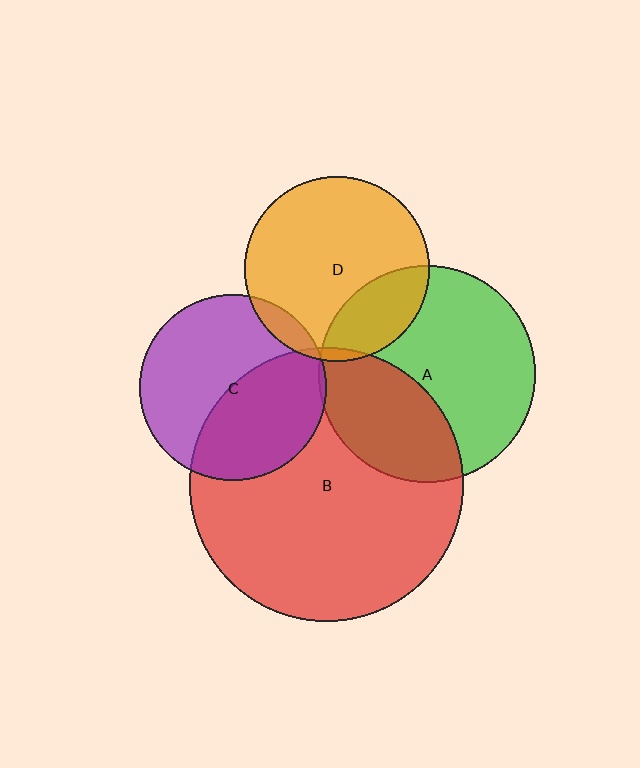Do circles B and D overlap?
Yes.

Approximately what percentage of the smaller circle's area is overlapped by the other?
Approximately 5%.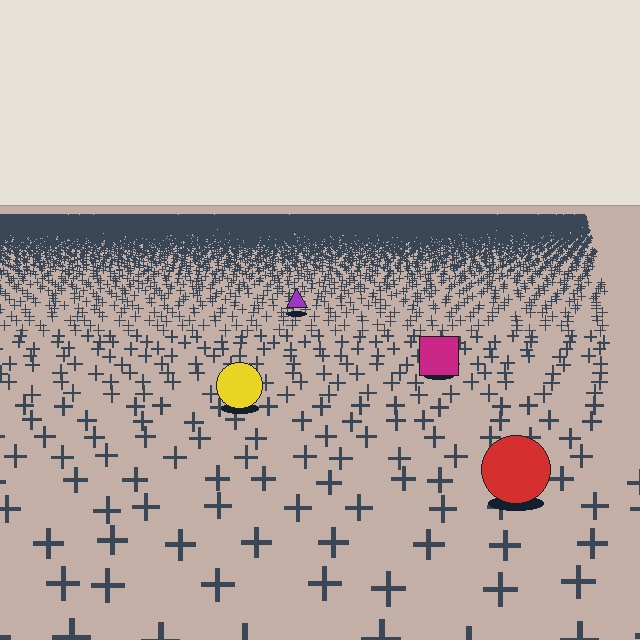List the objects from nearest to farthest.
From nearest to farthest: the red circle, the yellow circle, the magenta square, the purple triangle.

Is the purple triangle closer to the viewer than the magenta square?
No. The magenta square is closer — you can tell from the texture gradient: the ground texture is coarser near it.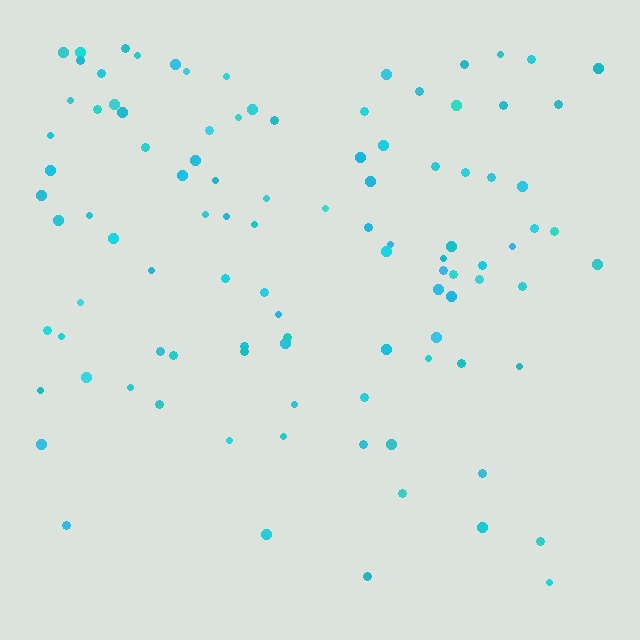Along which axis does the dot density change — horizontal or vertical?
Vertical.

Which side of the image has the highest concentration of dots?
The top.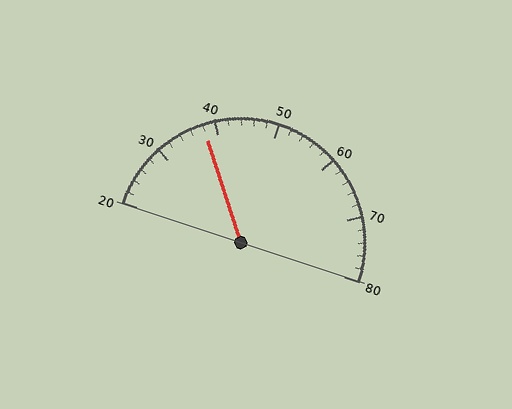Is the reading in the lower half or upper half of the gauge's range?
The reading is in the lower half of the range (20 to 80).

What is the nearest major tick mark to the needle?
The nearest major tick mark is 40.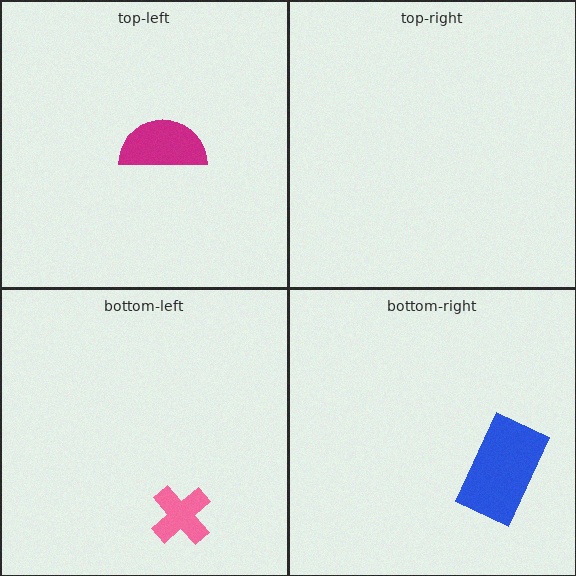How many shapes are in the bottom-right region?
1.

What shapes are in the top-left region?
The magenta semicircle.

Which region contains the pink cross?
The bottom-left region.